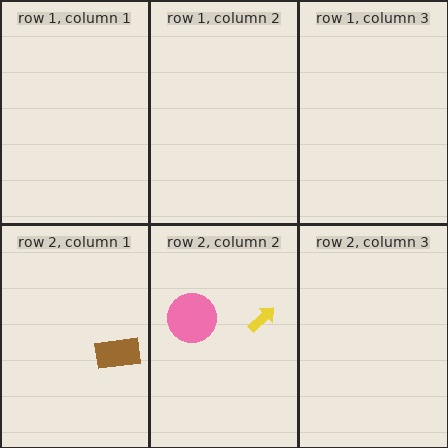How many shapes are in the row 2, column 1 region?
1.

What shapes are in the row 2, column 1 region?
The brown rectangle.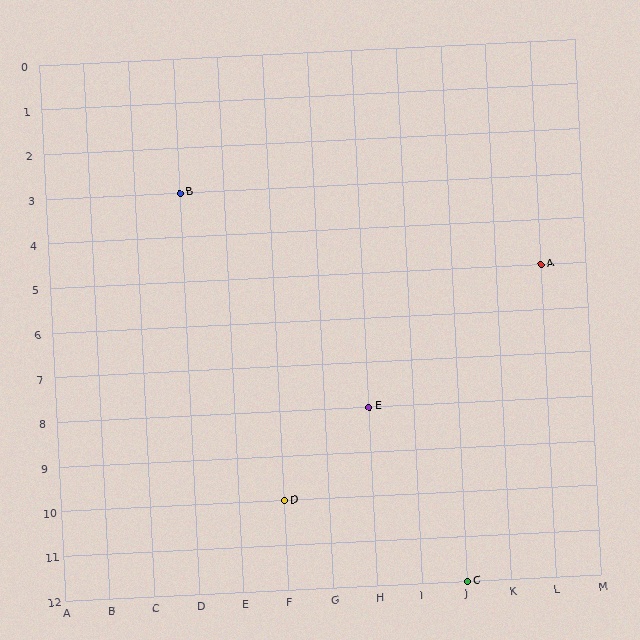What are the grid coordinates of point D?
Point D is at grid coordinates (F, 10).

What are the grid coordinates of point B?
Point B is at grid coordinates (D, 3).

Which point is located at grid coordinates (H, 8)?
Point E is at (H, 8).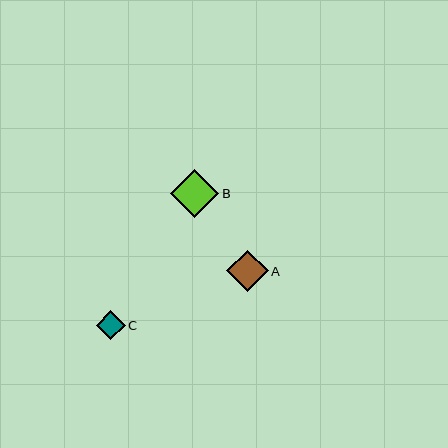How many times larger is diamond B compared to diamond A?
Diamond B is approximately 1.2 times the size of diamond A.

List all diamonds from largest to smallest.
From largest to smallest: B, A, C.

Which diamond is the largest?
Diamond B is the largest with a size of approximately 48 pixels.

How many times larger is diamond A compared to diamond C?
Diamond A is approximately 1.4 times the size of diamond C.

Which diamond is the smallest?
Diamond C is the smallest with a size of approximately 29 pixels.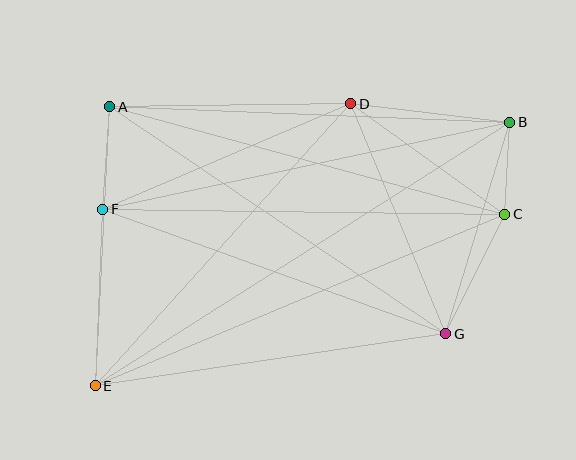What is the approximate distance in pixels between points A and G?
The distance between A and G is approximately 406 pixels.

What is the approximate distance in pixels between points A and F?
The distance between A and F is approximately 103 pixels.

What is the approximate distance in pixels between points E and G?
The distance between E and G is approximately 354 pixels.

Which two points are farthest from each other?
Points B and E are farthest from each other.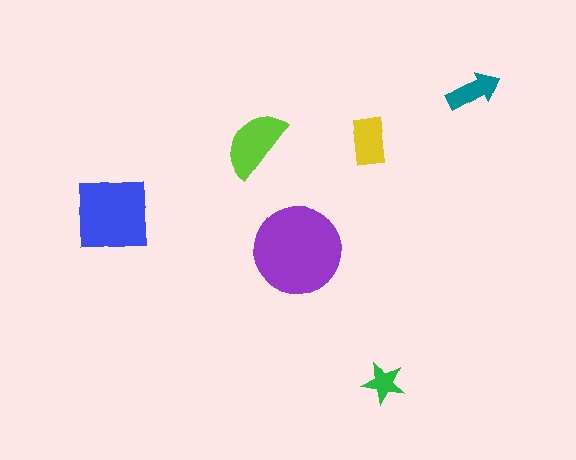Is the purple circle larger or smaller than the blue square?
Larger.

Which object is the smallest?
The green star.